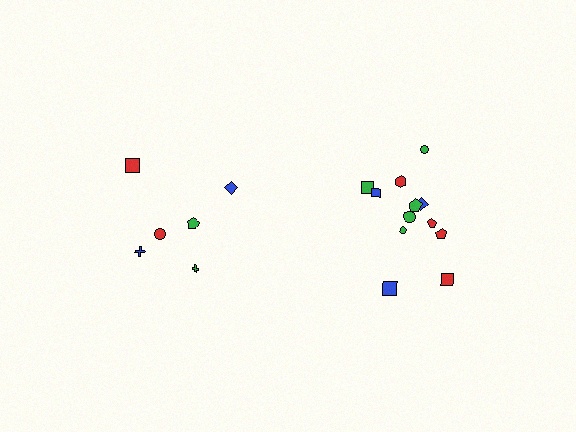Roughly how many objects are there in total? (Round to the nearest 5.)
Roughly 20 objects in total.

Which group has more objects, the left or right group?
The right group.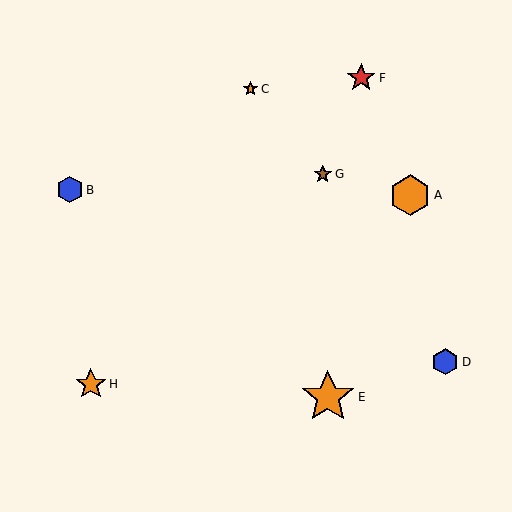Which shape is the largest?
The orange star (labeled E) is the largest.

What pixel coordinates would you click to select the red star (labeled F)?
Click at (361, 78) to select the red star F.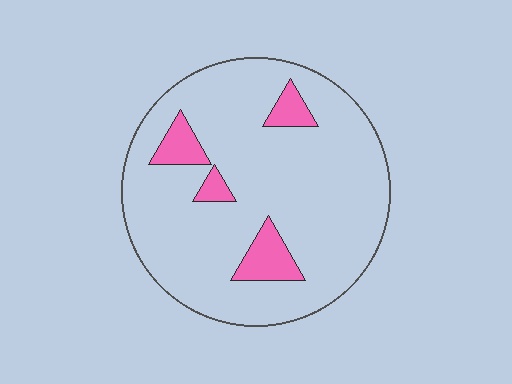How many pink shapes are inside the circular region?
4.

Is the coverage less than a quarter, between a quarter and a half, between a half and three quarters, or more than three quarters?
Less than a quarter.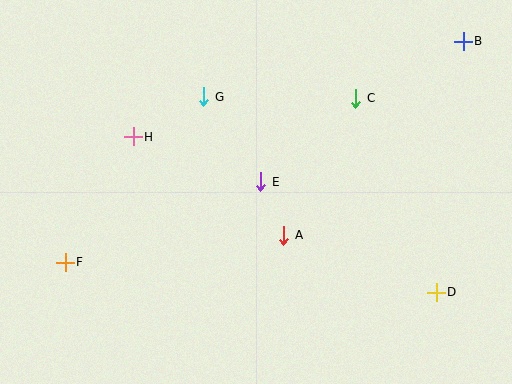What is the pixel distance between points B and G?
The distance between B and G is 265 pixels.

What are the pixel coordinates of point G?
Point G is at (204, 97).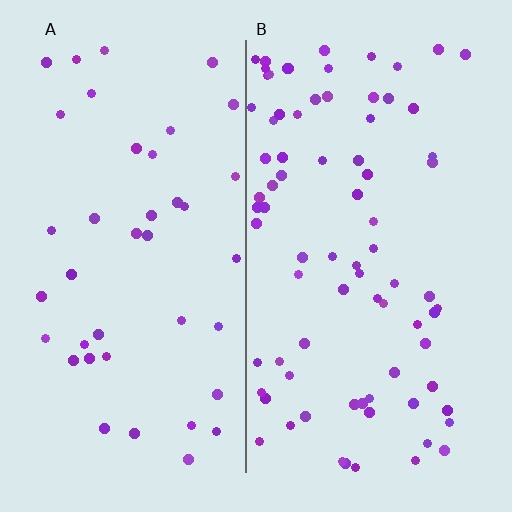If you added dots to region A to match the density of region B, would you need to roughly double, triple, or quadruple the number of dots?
Approximately double.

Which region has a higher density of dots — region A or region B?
B (the right).